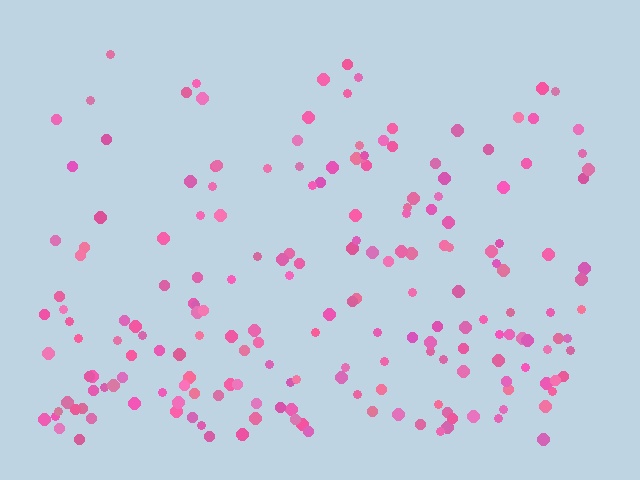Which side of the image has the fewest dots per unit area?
The top.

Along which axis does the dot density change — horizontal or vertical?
Vertical.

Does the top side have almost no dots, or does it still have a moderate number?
Still a moderate number, just noticeably fewer than the bottom.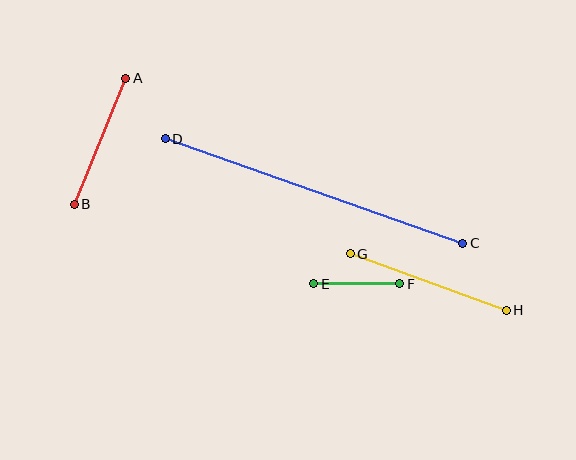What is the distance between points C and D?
The distance is approximately 315 pixels.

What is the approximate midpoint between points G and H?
The midpoint is at approximately (428, 282) pixels.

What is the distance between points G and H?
The distance is approximately 166 pixels.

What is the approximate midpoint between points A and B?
The midpoint is at approximately (100, 141) pixels.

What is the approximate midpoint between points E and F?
The midpoint is at approximately (357, 284) pixels.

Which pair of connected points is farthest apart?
Points C and D are farthest apart.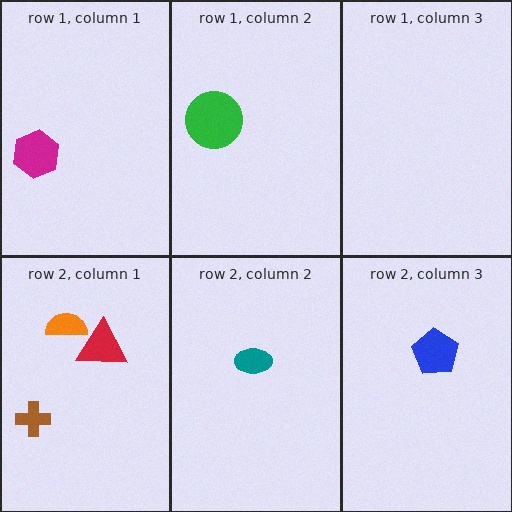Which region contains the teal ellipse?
The row 2, column 2 region.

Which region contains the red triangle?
The row 2, column 1 region.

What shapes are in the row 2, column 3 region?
The blue pentagon.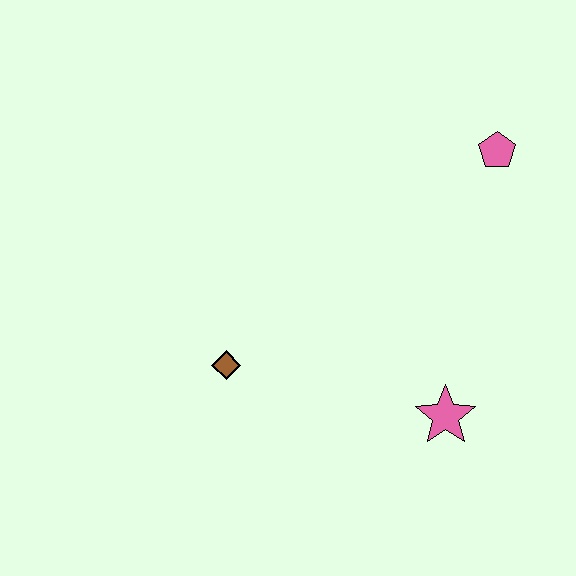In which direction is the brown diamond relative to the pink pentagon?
The brown diamond is to the left of the pink pentagon.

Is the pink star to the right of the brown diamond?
Yes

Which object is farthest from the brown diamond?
The pink pentagon is farthest from the brown diamond.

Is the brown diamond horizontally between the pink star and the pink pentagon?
No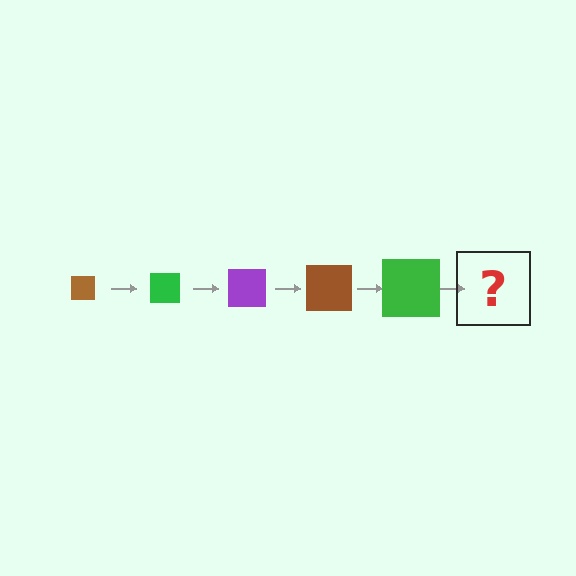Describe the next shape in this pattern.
It should be a purple square, larger than the previous one.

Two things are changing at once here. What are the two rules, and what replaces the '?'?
The two rules are that the square grows larger each step and the color cycles through brown, green, and purple. The '?' should be a purple square, larger than the previous one.